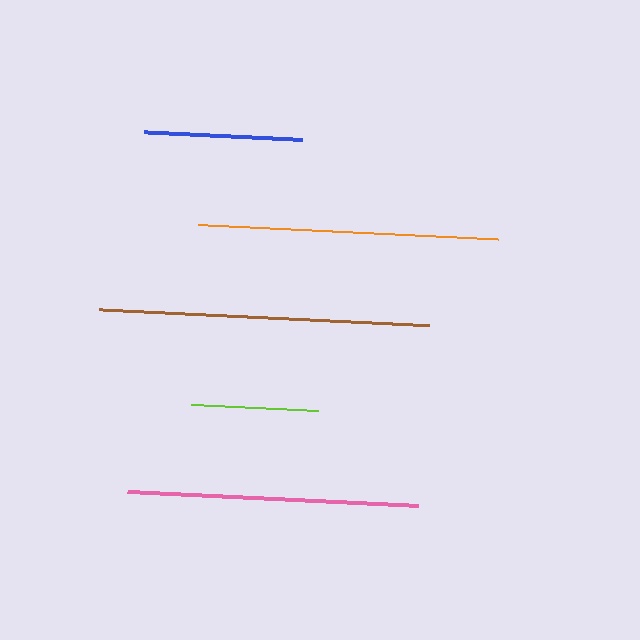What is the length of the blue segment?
The blue segment is approximately 158 pixels long.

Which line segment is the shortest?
The lime line is the shortest at approximately 127 pixels.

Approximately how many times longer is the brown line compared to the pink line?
The brown line is approximately 1.1 times the length of the pink line.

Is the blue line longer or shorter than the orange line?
The orange line is longer than the blue line.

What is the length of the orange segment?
The orange segment is approximately 300 pixels long.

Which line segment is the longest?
The brown line is the longest at approximately 330 pixels.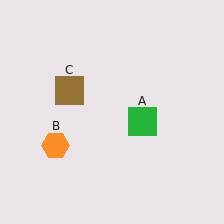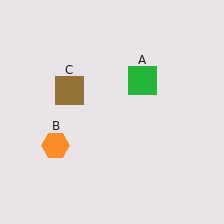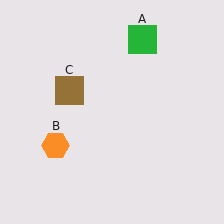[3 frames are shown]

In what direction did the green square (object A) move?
The green square (object A) moved up.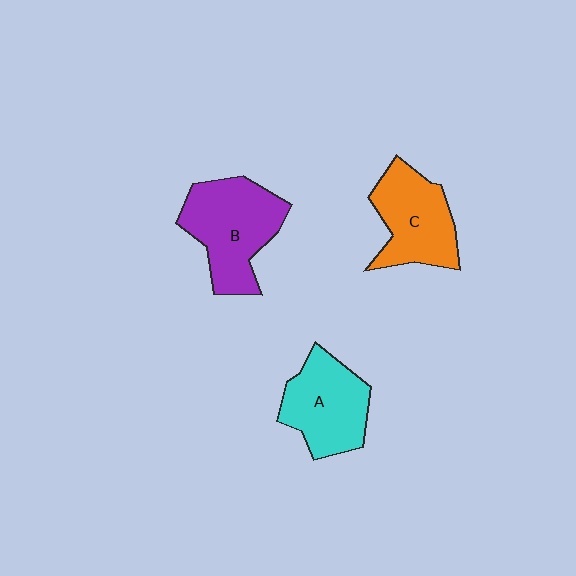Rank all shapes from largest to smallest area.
From largest to smallest: B (purple), A (cyan), C (orange).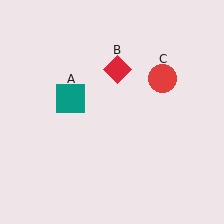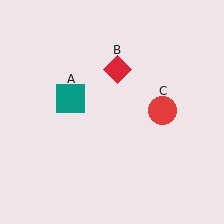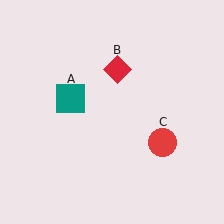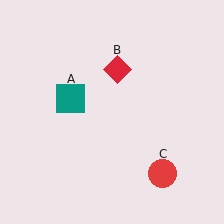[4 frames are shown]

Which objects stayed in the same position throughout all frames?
Teal square (object A) and red diamond (object B) remained stationary.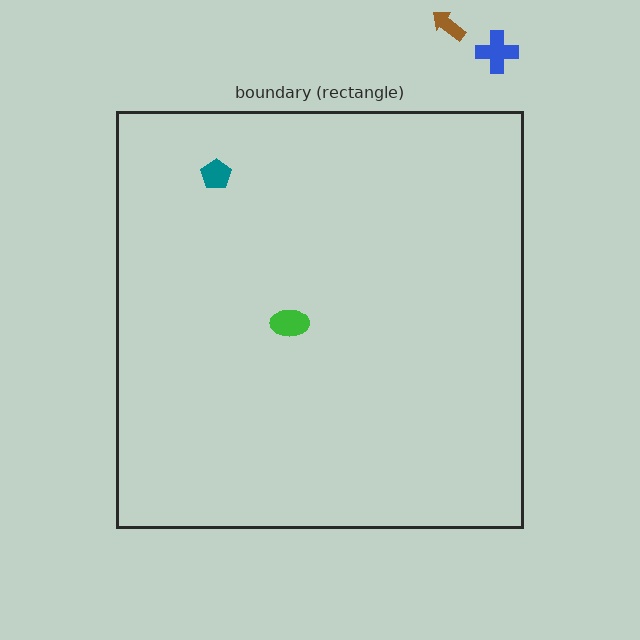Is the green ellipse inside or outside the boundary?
Inside.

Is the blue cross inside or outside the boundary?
Outside.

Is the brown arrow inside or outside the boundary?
Outside.